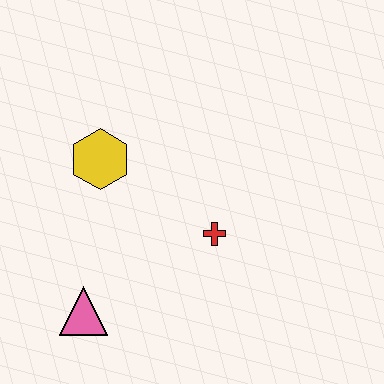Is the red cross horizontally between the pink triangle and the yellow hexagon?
No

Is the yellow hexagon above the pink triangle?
Yes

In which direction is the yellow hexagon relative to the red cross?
The yellow hexagon is to the left of the red cross.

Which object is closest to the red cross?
The yellow hexagon is closest to the red cross.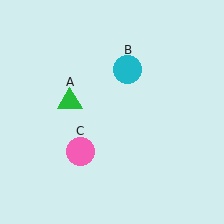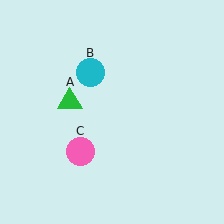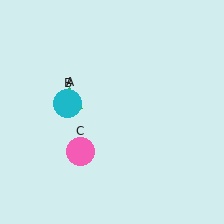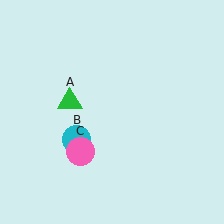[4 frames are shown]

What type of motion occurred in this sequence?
The cyan circle (object B) rotated counterclockwise around the center of the scene.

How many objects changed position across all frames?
1 object changed position: cyan circle (object B).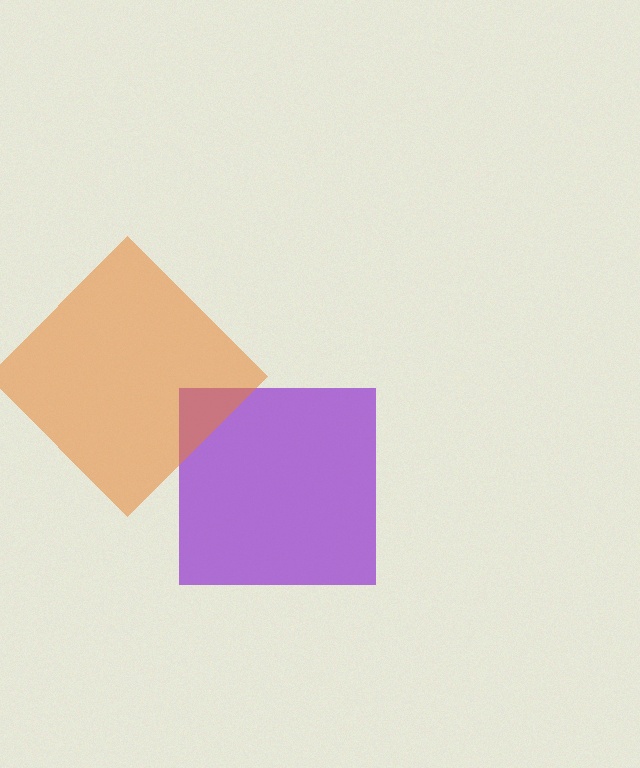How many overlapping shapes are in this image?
There are 2 overlapping shapes in the image.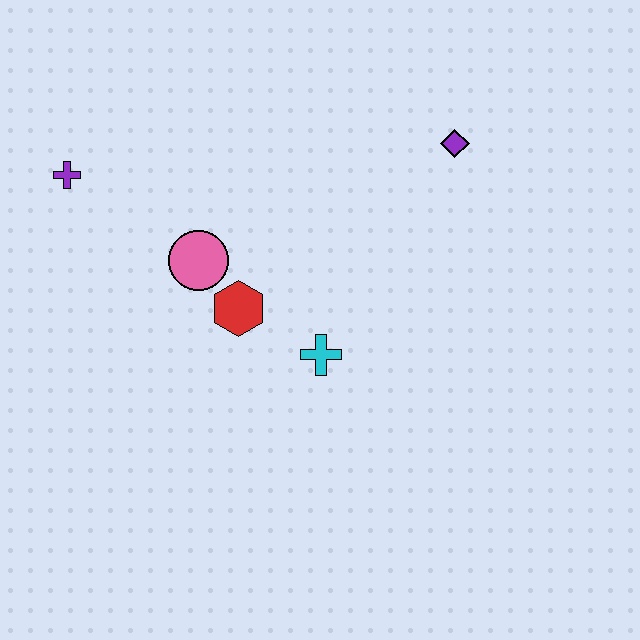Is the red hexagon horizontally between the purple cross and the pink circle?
No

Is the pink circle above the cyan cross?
Yes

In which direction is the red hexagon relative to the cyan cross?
The red hexagon is to the left of the cyan cross.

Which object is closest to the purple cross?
The pink circle is closest to the purple cross.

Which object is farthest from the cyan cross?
The purple cross is farthest from the cyan cross.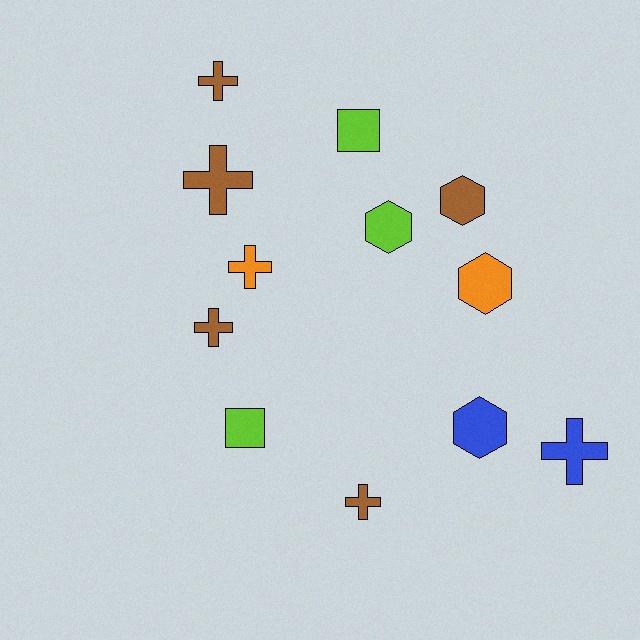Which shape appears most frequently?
Cross, with 6 objects.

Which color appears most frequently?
Brown, with 5 objects.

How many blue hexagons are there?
There is 1 blue hexagon.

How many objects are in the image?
There are 12 objects.